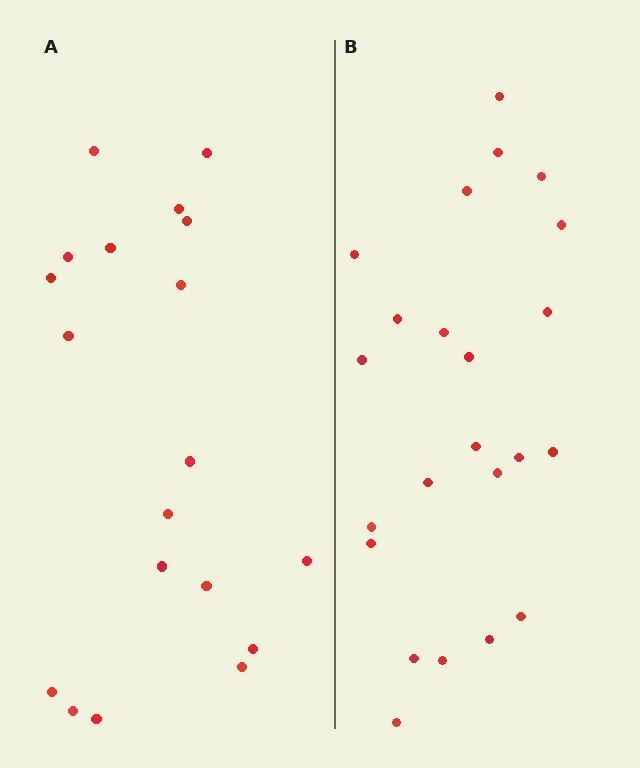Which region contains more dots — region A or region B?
Region B (the right region) has more dots.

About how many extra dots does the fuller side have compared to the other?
Region B has about 4 more dots than region A.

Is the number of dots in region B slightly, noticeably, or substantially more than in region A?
Region B has only slightly more — the two regions are fairly close. The ratio is roughly 1.2 to 1.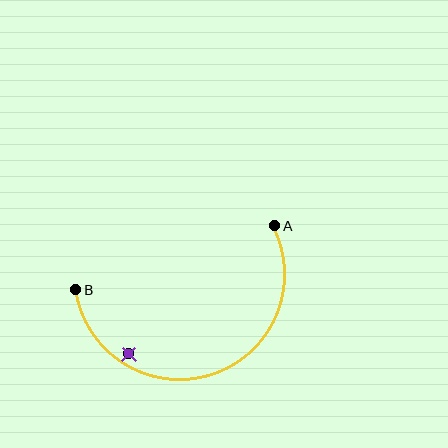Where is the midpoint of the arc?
The arc midpoint is the point on the curve farthest from the straight line joining A and B. It sits below that line.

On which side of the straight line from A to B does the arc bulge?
The arc bulges below the straight line connecting A and B.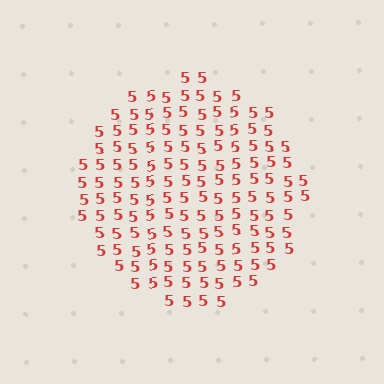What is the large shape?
The large shape is a circle.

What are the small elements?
The small elements are digit 5's.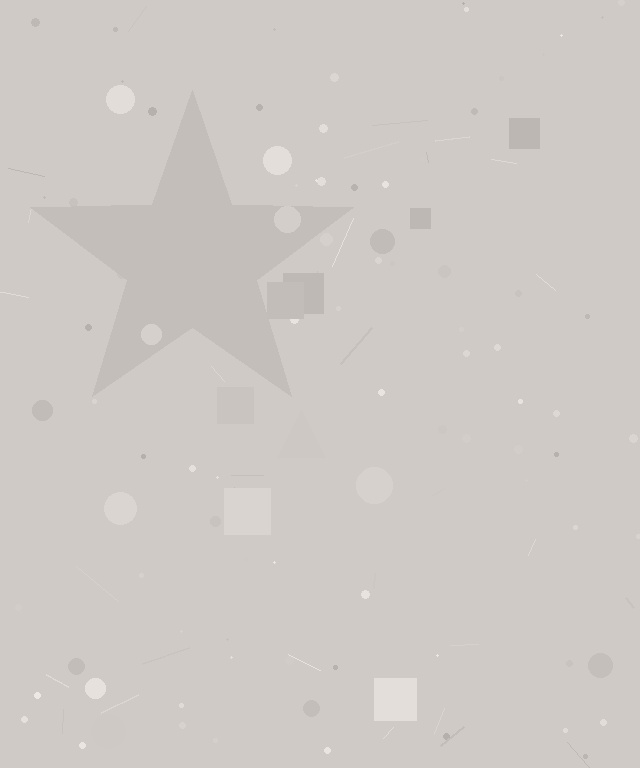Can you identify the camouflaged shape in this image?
The camouflaged shape is a star.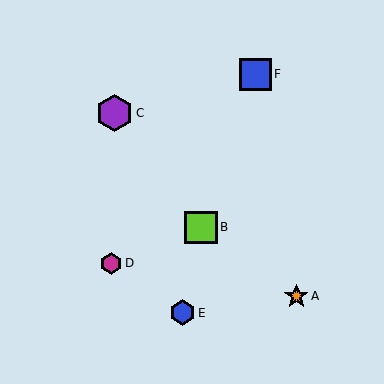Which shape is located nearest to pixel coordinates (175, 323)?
The blue hexagon (labeled E) at (182, 313) is nearest to that location.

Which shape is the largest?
The purple hexagon (labeled C) is the largest.